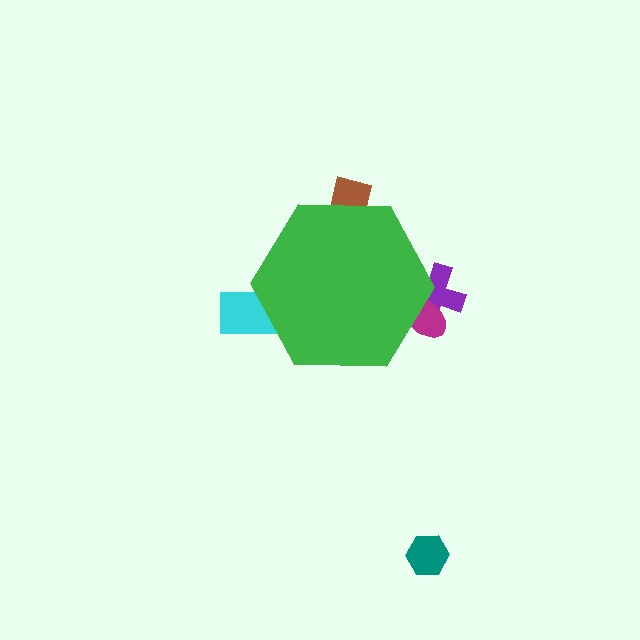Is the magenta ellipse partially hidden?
Yes, the magenta ellipse is partially hidden behind the green hexagon.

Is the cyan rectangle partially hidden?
Yes, the cyan rectangle is partially hidden behind the green hexagon.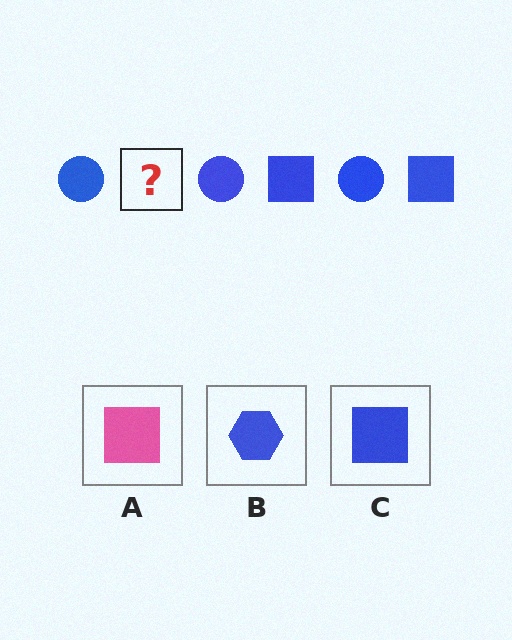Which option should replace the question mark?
Option C.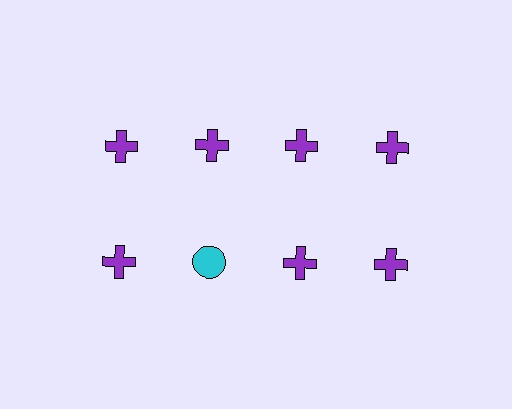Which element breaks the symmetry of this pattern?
The cyan circle in the second row, second from left column breaks the symmetry. All other shapes are purple crosses.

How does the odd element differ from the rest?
It differs in both color (cyan instead of purple) and shape (circle instead of cross).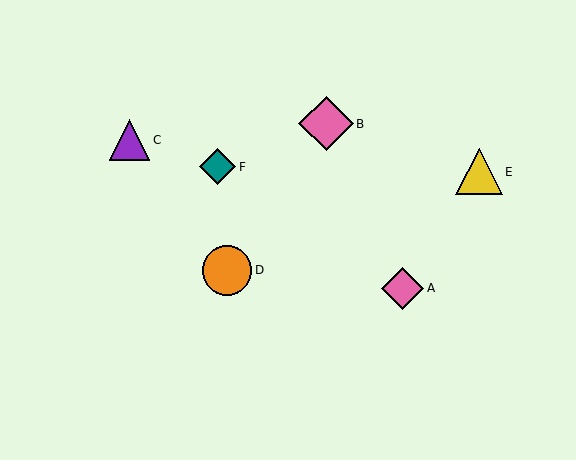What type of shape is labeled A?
Shape A is a pink diamond.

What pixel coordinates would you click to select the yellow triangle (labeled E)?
Click at (479, 172) to select the yellow triangle E.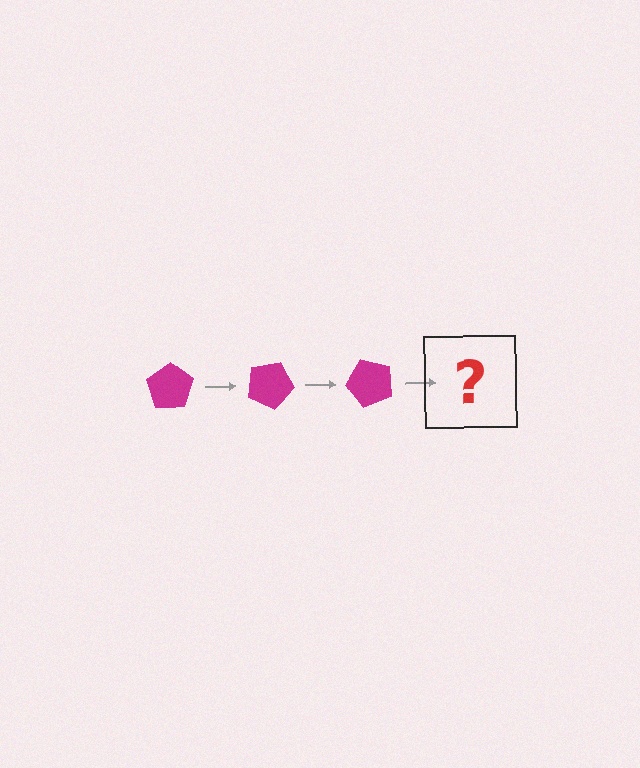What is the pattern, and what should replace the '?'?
The pattern is that the pentagon rotates 25 degrees each step. The '?' should be a magenta pentagon rotated 75 degrees.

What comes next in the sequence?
The next element should be a magenta pentagon rotated 75 degrees.